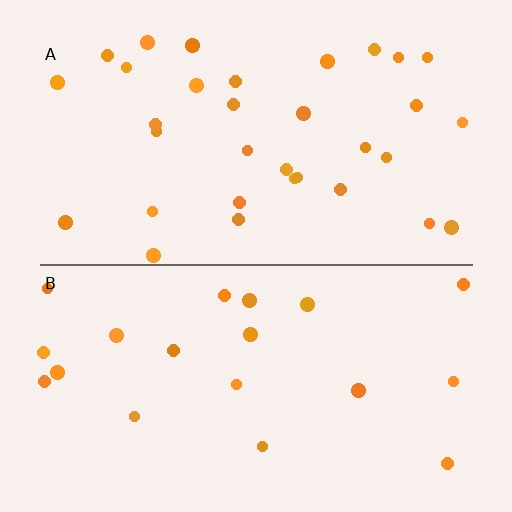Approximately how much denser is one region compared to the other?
Approximately 1.7× — region A over region B.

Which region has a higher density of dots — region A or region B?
A (the top).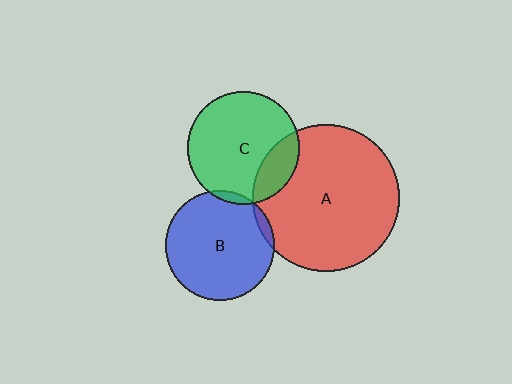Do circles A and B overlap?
Yes.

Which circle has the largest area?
Circle A (red).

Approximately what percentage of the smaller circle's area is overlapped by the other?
Approximately 5%.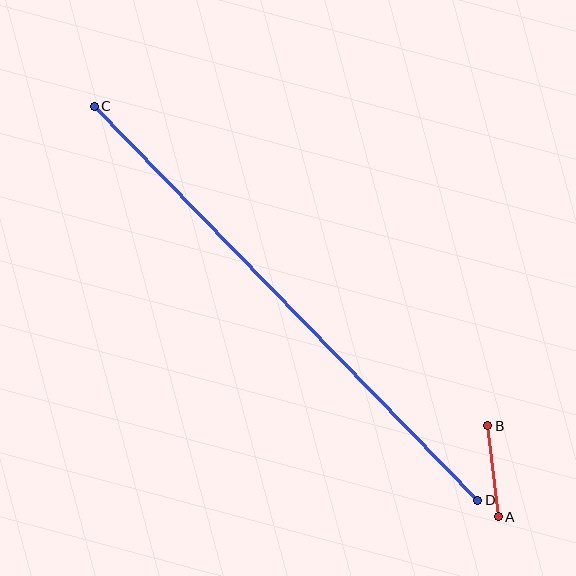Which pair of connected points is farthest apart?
Points C and D are farthest apart.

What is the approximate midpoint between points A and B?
The midpoint is at approximately (493, 471) pixels.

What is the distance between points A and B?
The distance is approximately 91 pixels.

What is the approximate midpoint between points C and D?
The midpoint is at approximately (286, 303) pixels.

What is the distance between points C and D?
The distance is approximately 550 pixels.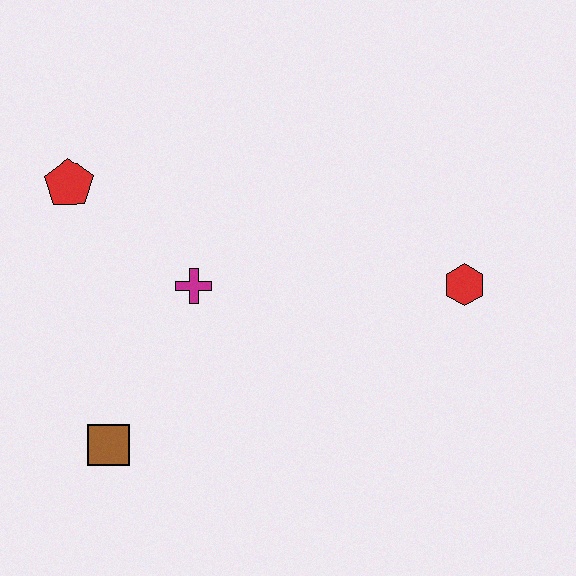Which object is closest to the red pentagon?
The magenta cross is closest to the red pentagon.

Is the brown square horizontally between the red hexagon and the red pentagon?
Yes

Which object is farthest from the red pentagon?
The red hexagon is farthest from the red pentagon.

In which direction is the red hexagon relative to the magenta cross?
The red hexagon is to the right of the magenta cross.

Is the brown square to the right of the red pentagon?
Yes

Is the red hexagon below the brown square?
No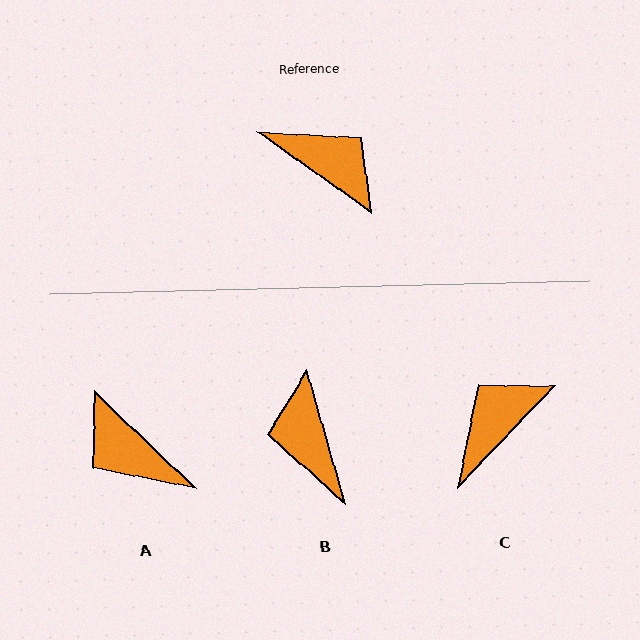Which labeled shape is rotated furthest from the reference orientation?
A, about 171 degrees away.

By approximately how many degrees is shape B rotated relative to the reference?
Approximately 141 degrees counter-clockwise.